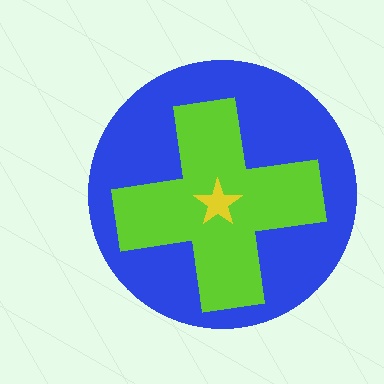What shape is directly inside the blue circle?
The lime cross.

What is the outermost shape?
The blue circle.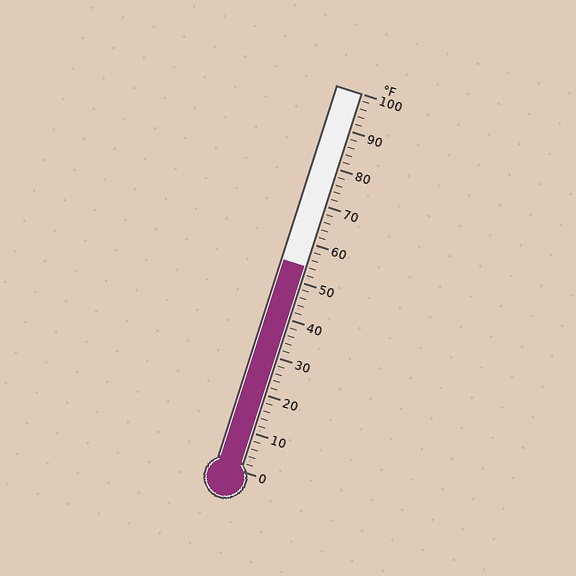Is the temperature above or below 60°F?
The temperature is below 60°F.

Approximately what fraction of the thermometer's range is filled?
The thermometer is filled to approximately 55% of its range.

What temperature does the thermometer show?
The thermometer shows approximately 54°F.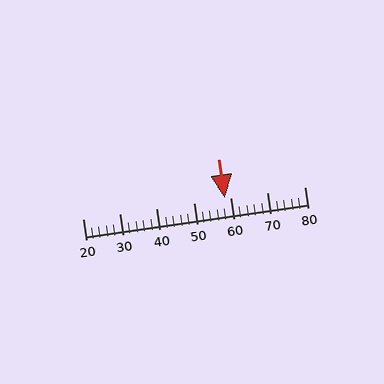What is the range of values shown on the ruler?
The ruler shows values from 20 to 80.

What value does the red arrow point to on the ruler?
The red arrow points to approximately 58.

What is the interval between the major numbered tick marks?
The major tick marks are spaced 10 units apart.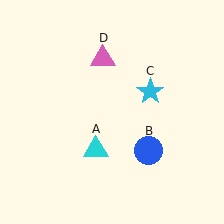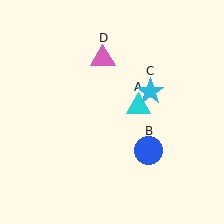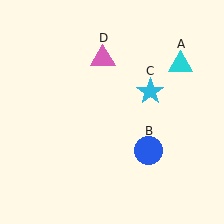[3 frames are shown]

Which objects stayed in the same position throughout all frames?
Blue circle (object B) and cyan star (object C) and pink triangle (object D) remained stationary.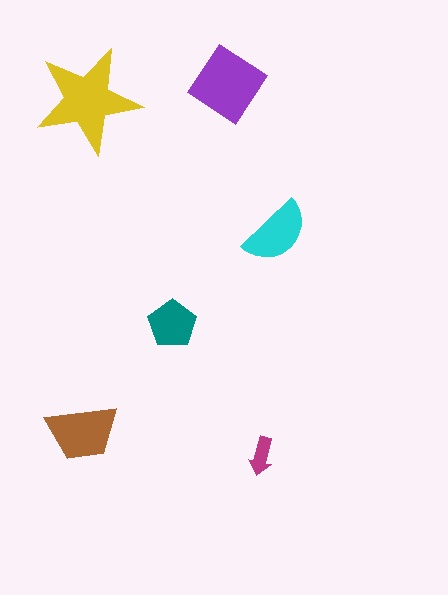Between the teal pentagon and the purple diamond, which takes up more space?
The purple diamond.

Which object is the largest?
The yellow star.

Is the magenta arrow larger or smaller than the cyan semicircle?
Smaller.